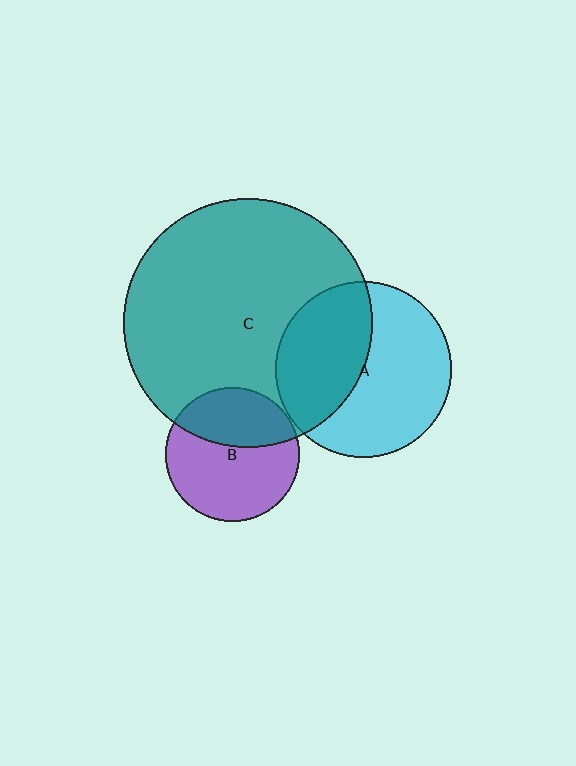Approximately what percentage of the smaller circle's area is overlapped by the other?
Approximately 40%.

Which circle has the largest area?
Circle C (teal).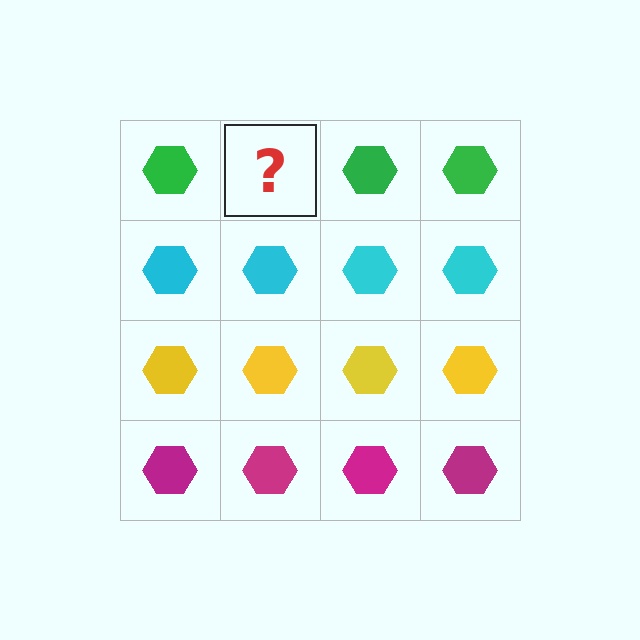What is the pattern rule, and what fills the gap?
The rule is that each row has a consistent color. The gap should be filled with a green hexagon.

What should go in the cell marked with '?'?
The missing cell should contain a green hexagon.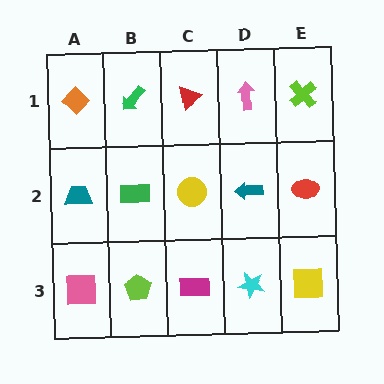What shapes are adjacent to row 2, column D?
A pink arrow (row 1, column D), a cyan star (row 3, column D), a yellow circle (row 2, column C), a red ellipse (row 2, column E).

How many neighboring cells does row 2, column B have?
4.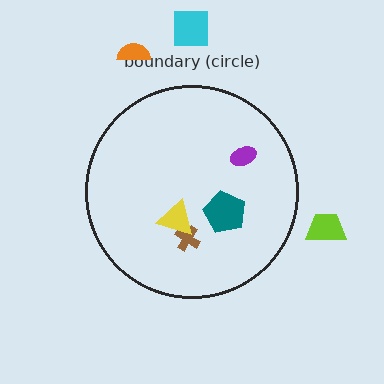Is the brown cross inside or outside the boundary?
Inside.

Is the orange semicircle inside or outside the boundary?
Outside.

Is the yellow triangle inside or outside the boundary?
Inside.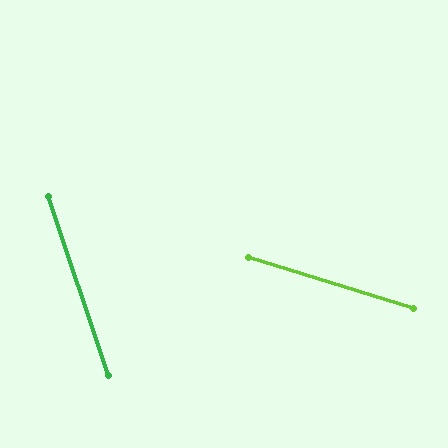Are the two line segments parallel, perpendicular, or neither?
Neither parallel nor perpendicular — they differ by about 54°.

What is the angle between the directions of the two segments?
Approximately 54 degrees.